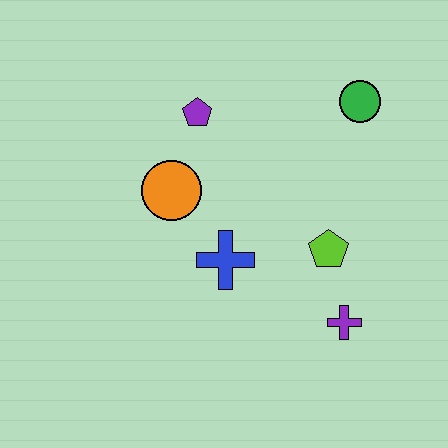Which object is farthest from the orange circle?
The purple cross is farthest from the orange circle.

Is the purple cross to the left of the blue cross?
No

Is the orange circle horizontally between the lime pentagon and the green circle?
No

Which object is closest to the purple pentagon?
The orange circle is closest to the purple pentagon.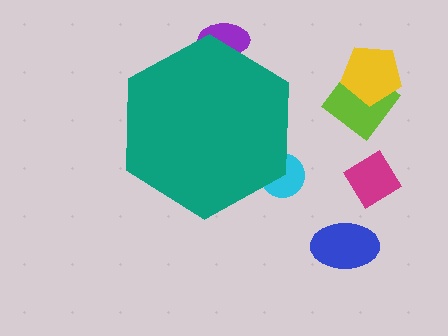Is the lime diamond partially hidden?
No, the lime diamond is fully visible.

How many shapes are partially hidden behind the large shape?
2 shapes are partially hidden.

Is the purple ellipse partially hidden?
Yes, the purple ellipse is partially hidden behind the teal hexagon.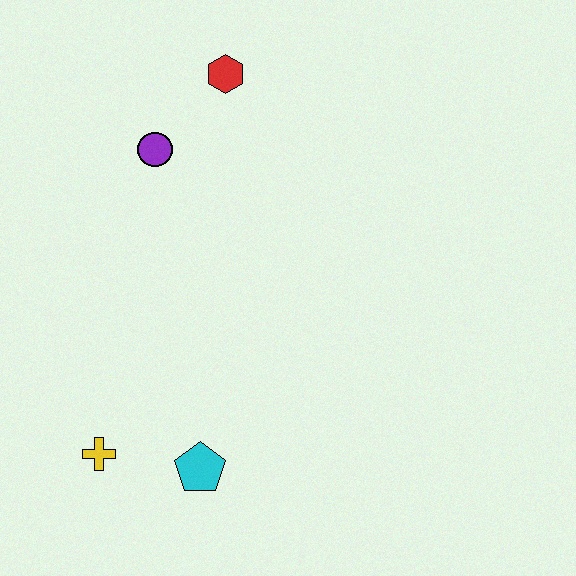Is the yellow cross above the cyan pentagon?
Yes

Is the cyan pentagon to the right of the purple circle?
Yes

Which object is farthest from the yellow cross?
The red hexagon is farthest from the yellow cross.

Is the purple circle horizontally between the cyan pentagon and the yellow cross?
Yes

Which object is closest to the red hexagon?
The purple circle is closest to the red hexagon.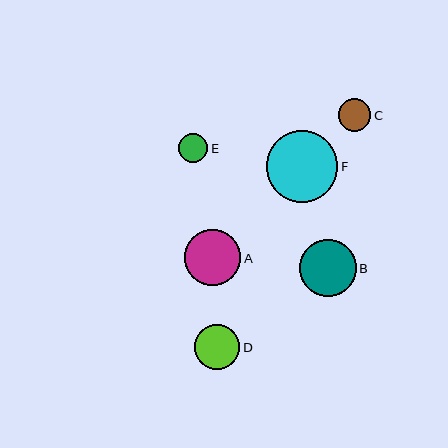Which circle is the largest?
Circle F is the largest with a size of approximately 72 pixels.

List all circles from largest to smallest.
From largest to smallest: F, B, A, D, C, E.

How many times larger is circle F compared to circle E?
Circle F is approximately 2.4 times the size of circle E.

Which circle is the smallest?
Circle E is the smallest with a size of approximately 29 pixels.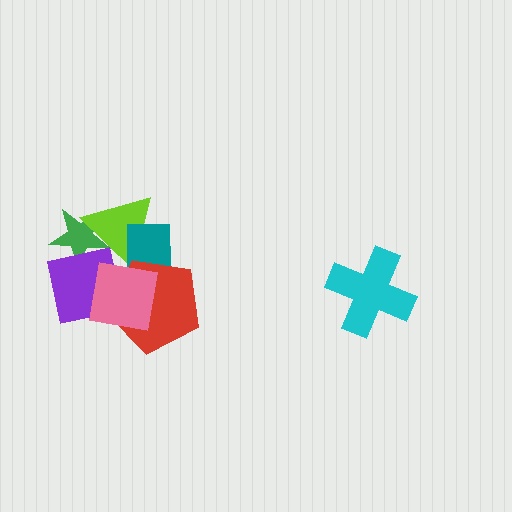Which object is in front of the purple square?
The pink square is in front of the purple square.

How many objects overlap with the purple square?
3 objects overlap with the purple square.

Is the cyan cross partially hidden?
No, no other shape covers it.